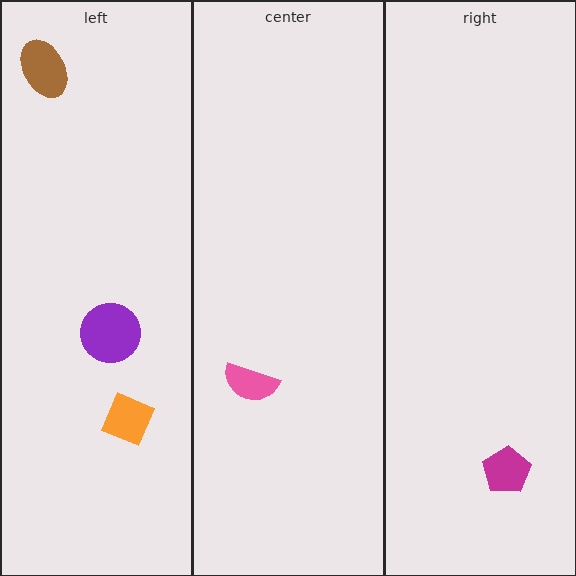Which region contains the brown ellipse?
The left region.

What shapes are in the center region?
The pink semicircle.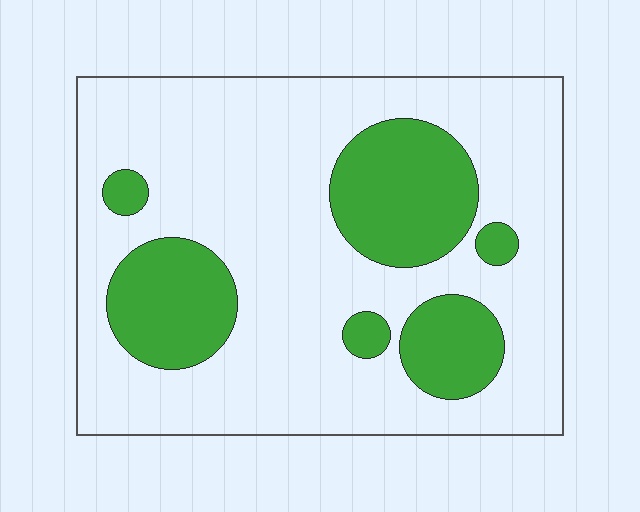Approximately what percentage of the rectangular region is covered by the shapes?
Approximately 25%.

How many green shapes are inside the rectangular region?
6.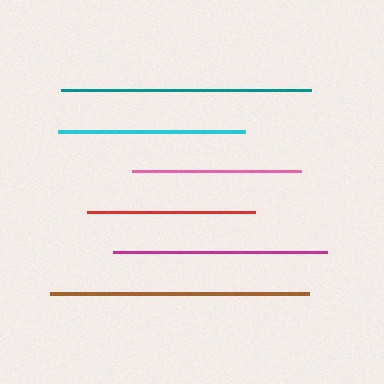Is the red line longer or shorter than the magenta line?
The magenta line is longer than the red line.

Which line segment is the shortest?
The red line is the shortest at approximately 168 pixels.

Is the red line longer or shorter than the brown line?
The brown line is longer than the red line.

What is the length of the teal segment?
The teal segment is approximately 250 pixels long.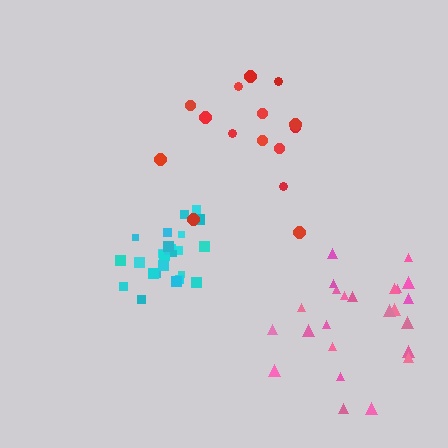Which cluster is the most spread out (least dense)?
Red.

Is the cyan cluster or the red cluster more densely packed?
Cyan.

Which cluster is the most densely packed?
Cyan.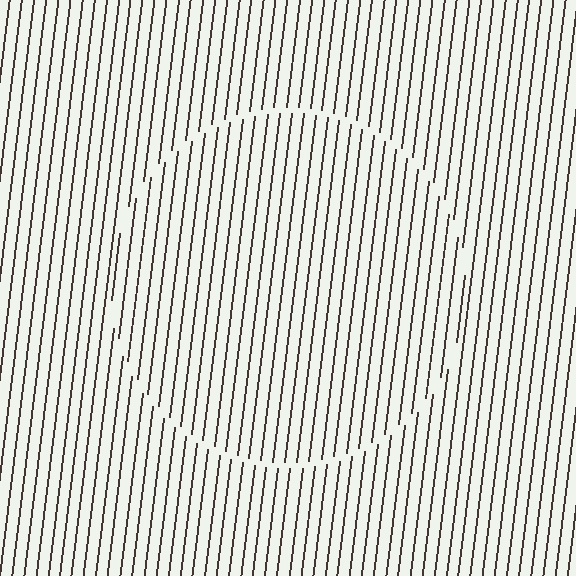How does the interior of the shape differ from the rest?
The interior of the shape contains the same grating, shifted by half a period — the contour is defined by the phase discontinuity where line-ends from the inner and outer gratings abut.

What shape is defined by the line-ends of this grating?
An illusory circle. The interior of the shape contains the same grating, shifted by half a period — the contour is defined by the phase discontinuity where line-ends from the inner and outer gratings abut.